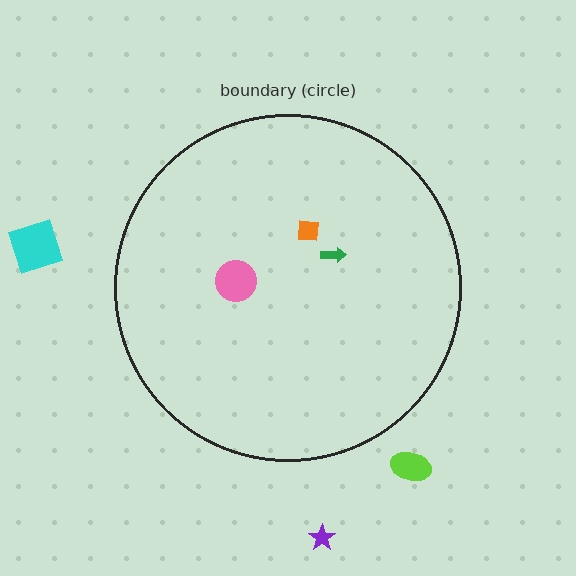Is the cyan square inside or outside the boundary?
Outside.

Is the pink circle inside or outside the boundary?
Inside.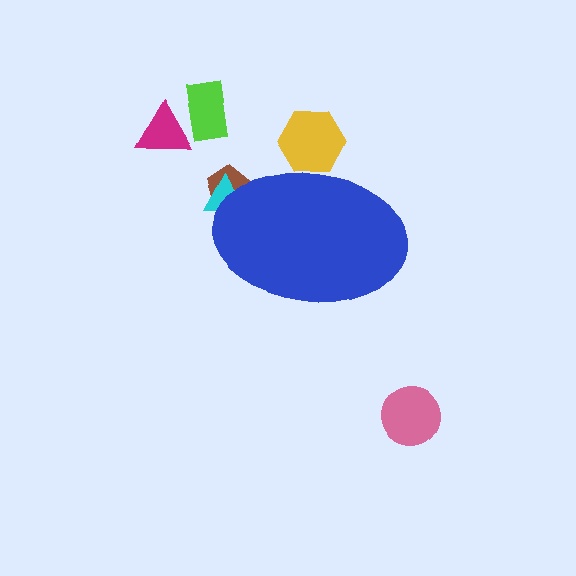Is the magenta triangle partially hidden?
No, the magenta triangle is fully visible.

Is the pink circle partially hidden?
No, the pink circle is fully visible.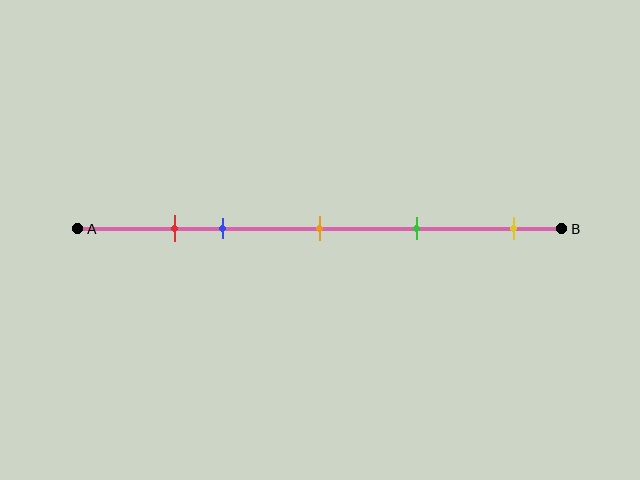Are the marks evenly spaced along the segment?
No, the marks are not evenly spaced.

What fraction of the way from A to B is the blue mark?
The blue mark is approximately 30% (0.3) of the way from A to B.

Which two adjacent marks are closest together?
The red and blue marks are the closest adjacent pair.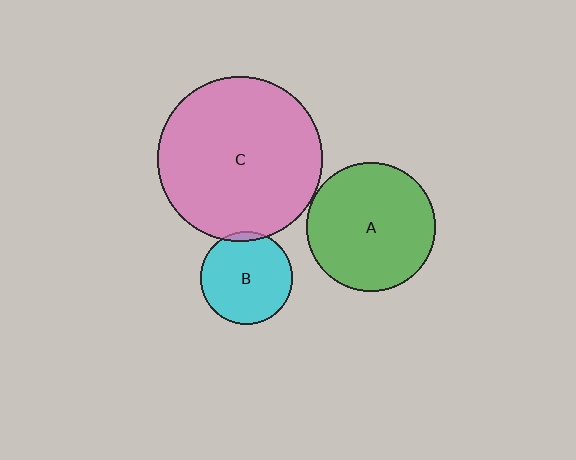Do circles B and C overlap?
Yes.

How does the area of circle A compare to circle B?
Approximately 1.9 times.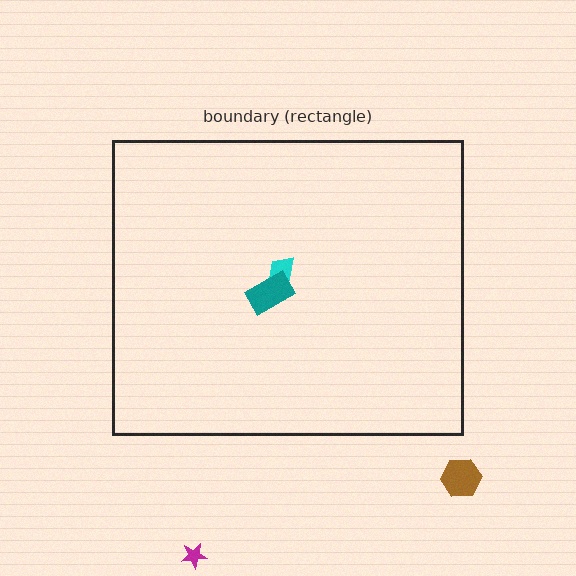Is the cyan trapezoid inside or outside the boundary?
Inside.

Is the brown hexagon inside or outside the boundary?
Outside.